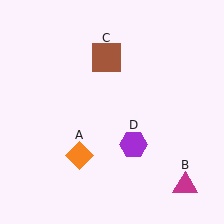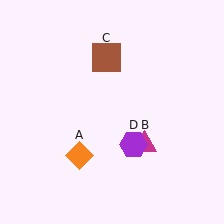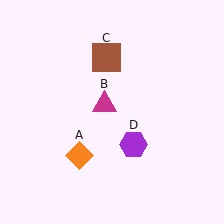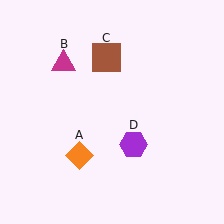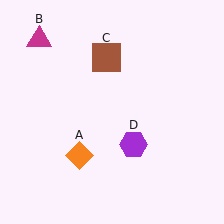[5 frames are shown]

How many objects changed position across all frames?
1 object changed position: magenta triangle (object B).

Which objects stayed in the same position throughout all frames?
Orange diamond (object A) and brown square (object C) and purple hexagon (object D) remained stationary.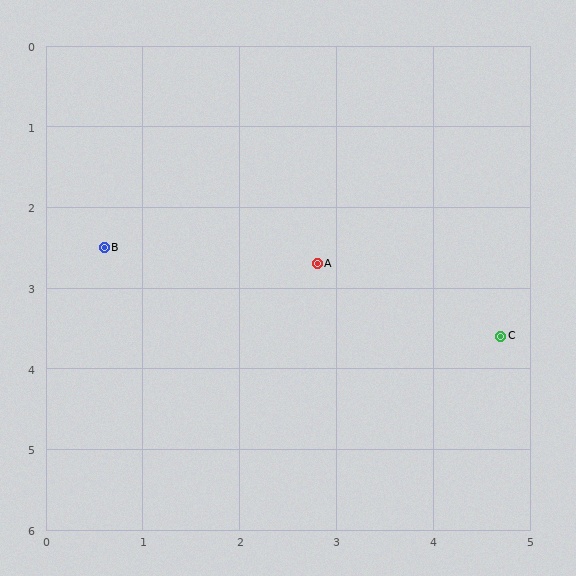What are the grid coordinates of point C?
Point C is at approximately (4.7, 3.6).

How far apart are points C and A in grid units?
Points C and A are about 2.1 grid units apart.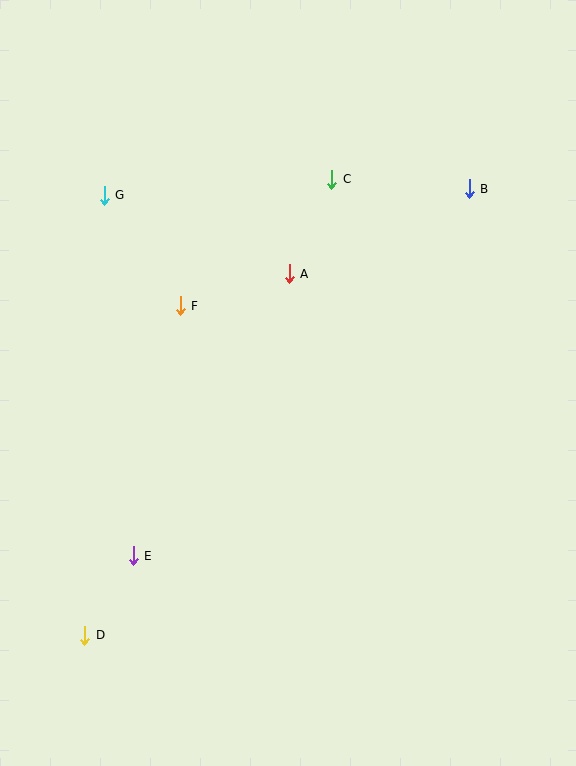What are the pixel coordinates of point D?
Point D is at (85, 635).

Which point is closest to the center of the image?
Point A at (289, 274) is closest to the center.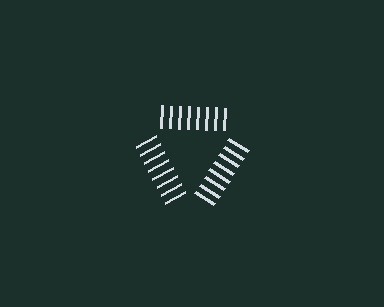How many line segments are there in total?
24 — 8 along each of the 3 edges.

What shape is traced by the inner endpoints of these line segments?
An illusory triangle — the line segments terminate on its edges but no continuous stroke is drawn.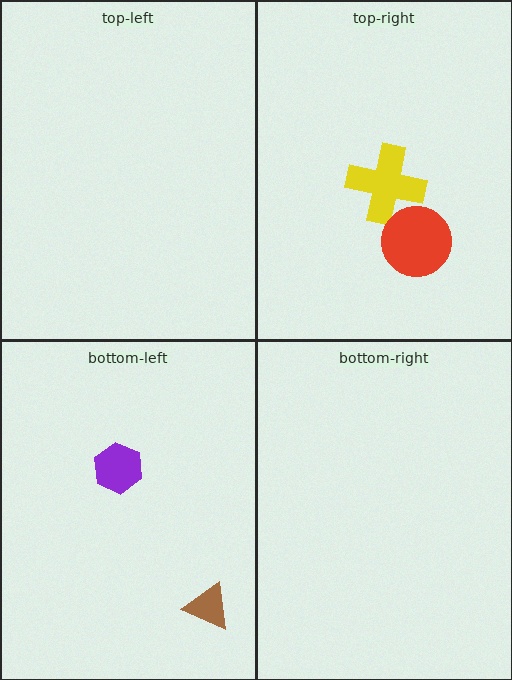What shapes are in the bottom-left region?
The purple hexagon, the brown triangle.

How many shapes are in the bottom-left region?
2.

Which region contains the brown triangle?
The bottom-left region.